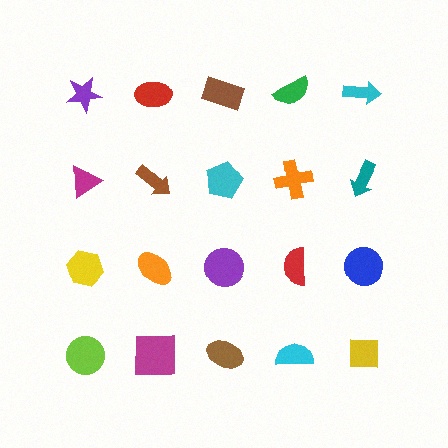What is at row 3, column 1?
A yellow hexagon.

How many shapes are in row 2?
5 shapes.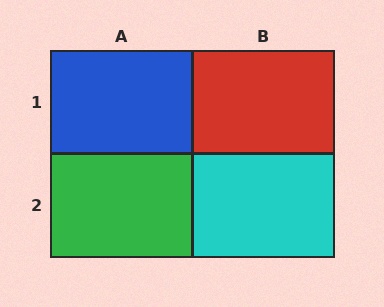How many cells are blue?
1 cell is blue.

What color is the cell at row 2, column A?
Green.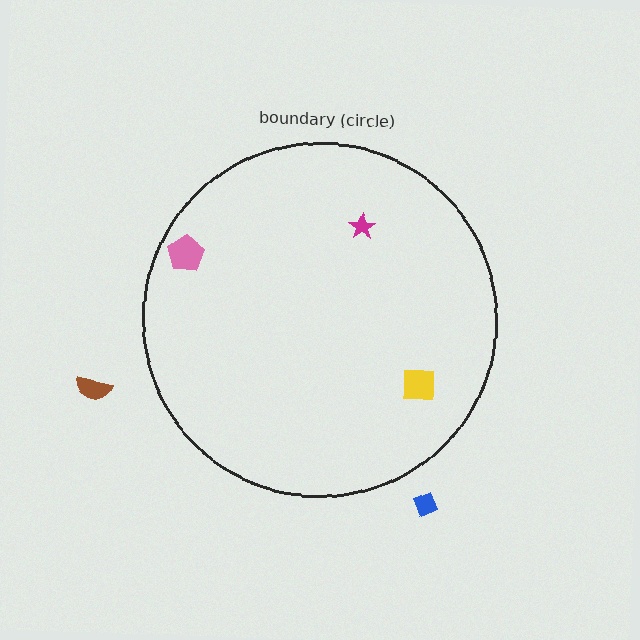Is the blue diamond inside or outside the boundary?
Outside.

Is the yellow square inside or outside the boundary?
Inside.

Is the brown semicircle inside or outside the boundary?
Outside.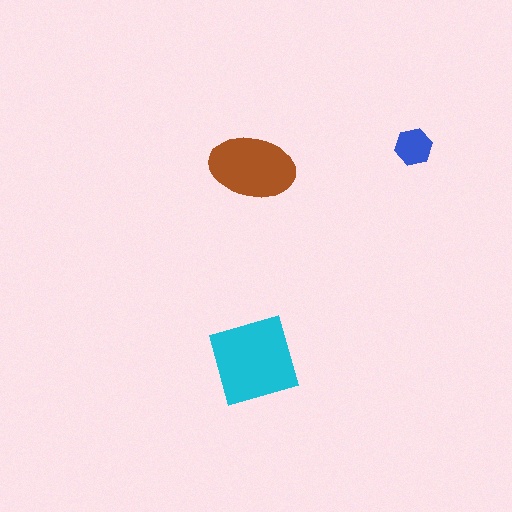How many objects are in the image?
There are 3 objects in the image.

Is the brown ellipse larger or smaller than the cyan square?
Smaller.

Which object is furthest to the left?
The brown ellipse is leftmost.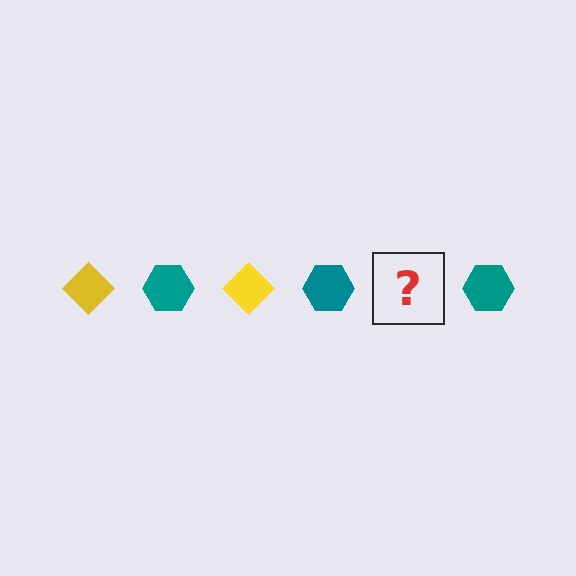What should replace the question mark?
The question mark should be replaced with a yellow diamond.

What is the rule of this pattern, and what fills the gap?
The rule is that the pattern alternates between yellow diamond and teal hexagon. The gap should be filled with a yellow diamond.